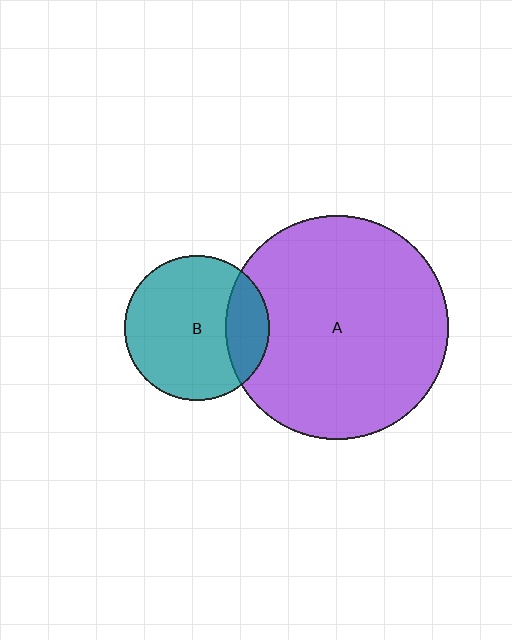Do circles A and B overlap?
Yes.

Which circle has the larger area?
Circle A (purple).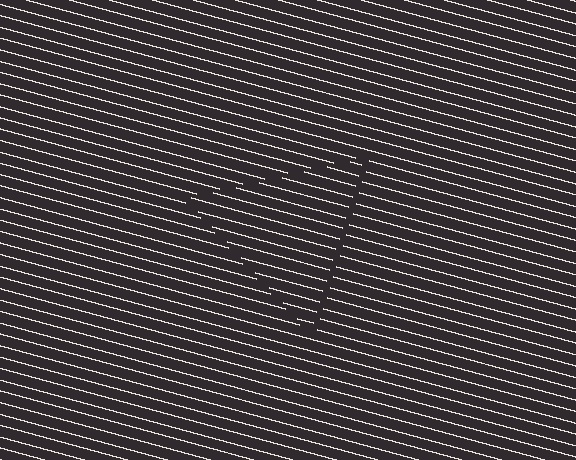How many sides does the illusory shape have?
3 sides — the line-ends trace a triangle.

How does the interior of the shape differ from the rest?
The interior of the shape contains the same grating, shifted by half a period — the contour is defined by the phase discontinuity where line-ends from the inner and outer gratings abut.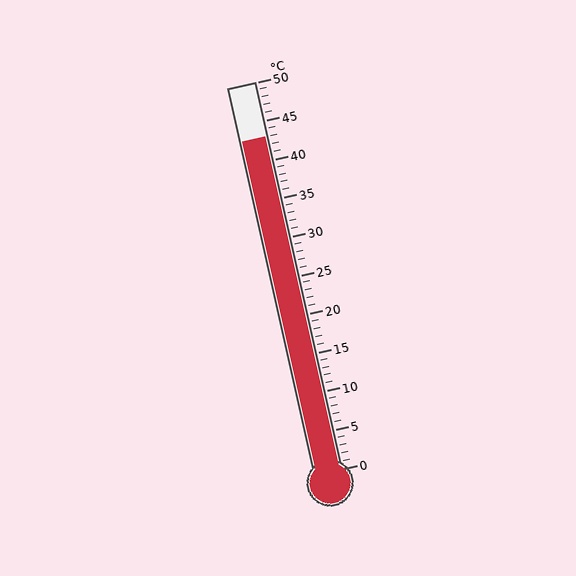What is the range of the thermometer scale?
The thermometer scale ranges from 0°C to 50°C.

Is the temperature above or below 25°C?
The temperature is above 25°C.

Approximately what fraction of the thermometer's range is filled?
The thermometer is filled to approximately 85% of its range.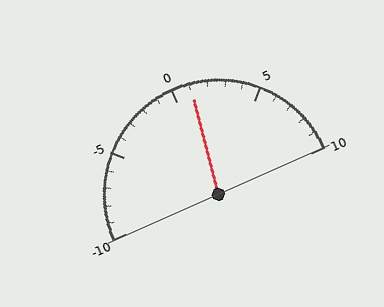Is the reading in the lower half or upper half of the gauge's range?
The reading is in the upper half of the range (-10 to 10).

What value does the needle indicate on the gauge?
The needle indicates approximately 1.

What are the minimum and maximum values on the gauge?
The gauge ranges from -10 to 10.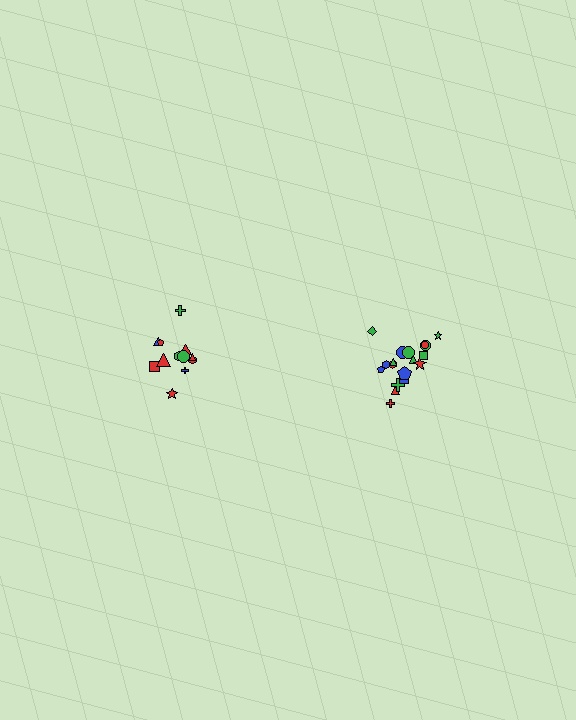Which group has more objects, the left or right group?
The right group.